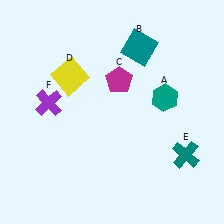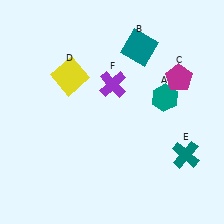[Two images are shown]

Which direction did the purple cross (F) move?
The purple cross (F) moved right.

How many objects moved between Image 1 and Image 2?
2 objects moved between the two images.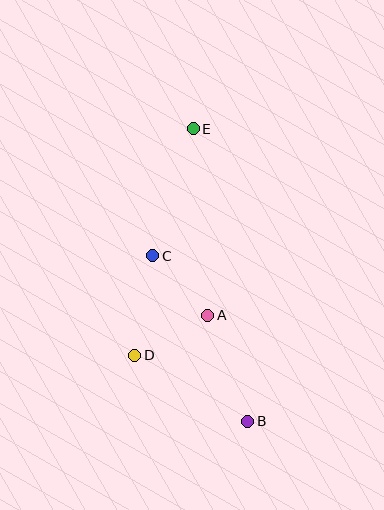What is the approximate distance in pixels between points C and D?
The distance between C and D is approximately 101 pixels.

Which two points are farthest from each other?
Points B and E are farthest from each other.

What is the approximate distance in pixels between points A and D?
The distance between A and D is approximately 84 pixels.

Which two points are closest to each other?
Points A and C are closest to each other.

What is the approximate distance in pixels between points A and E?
The distance between A and E is approximately 187 pixels.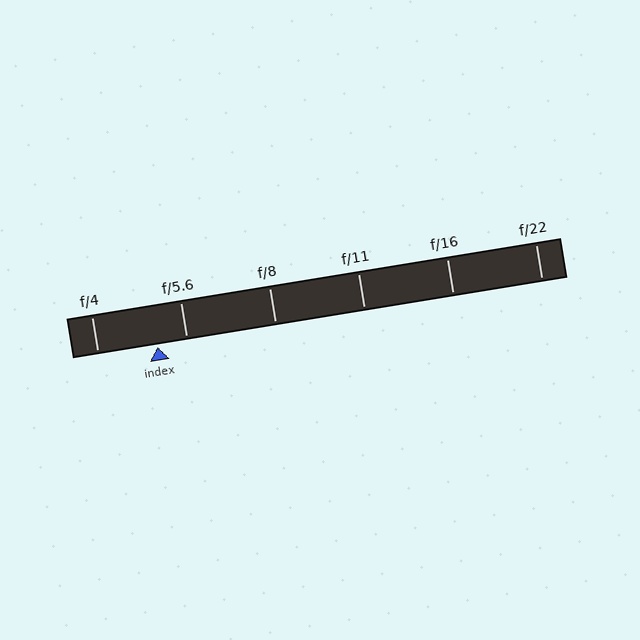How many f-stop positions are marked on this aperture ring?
There are 6 f-stop positions marked.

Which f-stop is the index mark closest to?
The index mark is closest to f/5.6.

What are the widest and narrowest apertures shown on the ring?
The widest aperture shown is f/4 and the narrowest is f/22.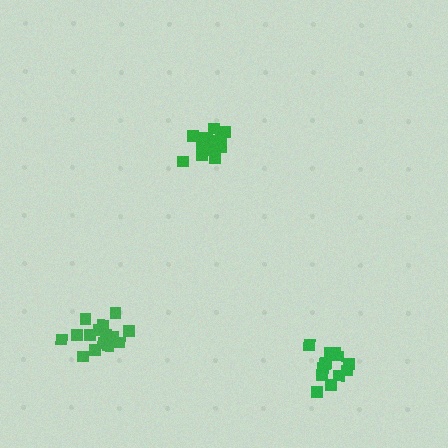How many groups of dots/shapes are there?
There are 3 groups.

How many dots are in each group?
Group 1: 16 dots, Group 2: 15 dots, Group 3: 13 dots (44 total).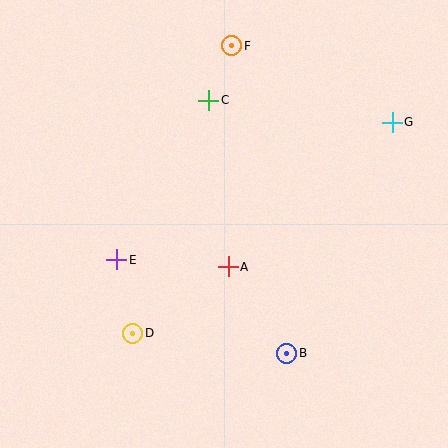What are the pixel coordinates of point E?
Point E is at (117, 260).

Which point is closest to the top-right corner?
Point G is closest to the top-right corner.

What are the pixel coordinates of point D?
Point D is at (133, 333).